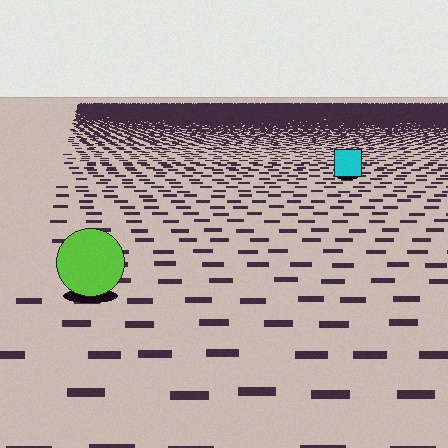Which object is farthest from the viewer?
The cyan square is farthest from the viewer. It appears smaller and the ground texture around it is denser.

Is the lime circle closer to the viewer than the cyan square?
Yes. The lime circle is closer — you can tell from the texture gradient: the ground texture is coarser near it.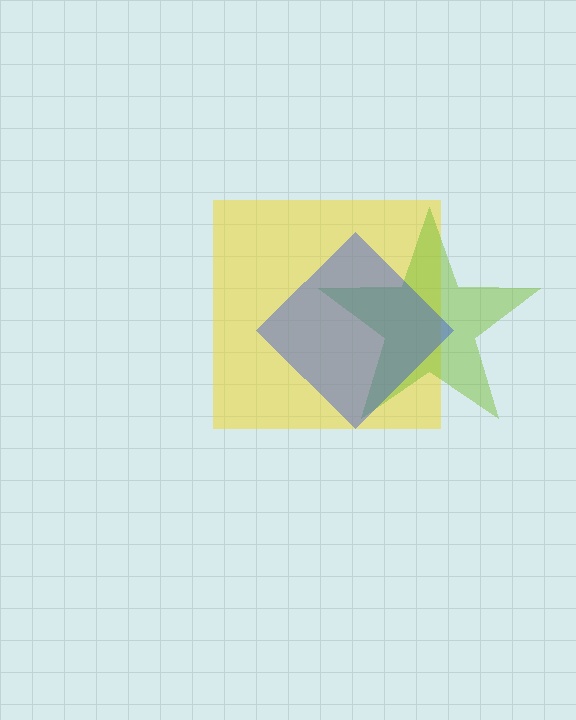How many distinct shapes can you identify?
There are 3 distinct shapes: a yellow square, a lime star, a blue diamond.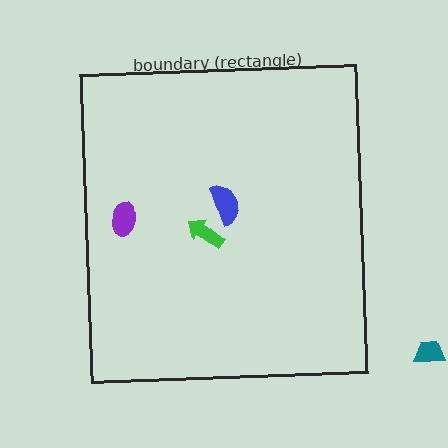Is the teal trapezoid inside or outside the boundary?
Outside.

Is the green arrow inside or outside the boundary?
Inside.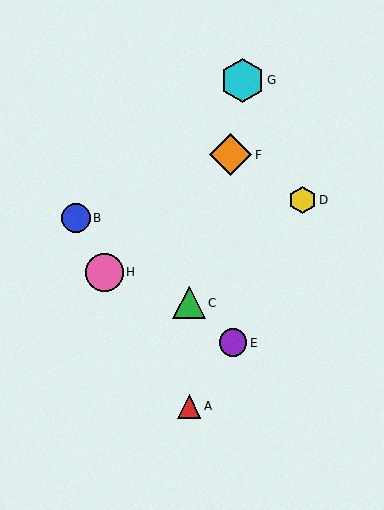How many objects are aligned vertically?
2 objects (A, C) are aligned vertically.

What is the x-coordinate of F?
Object F is at x≈231.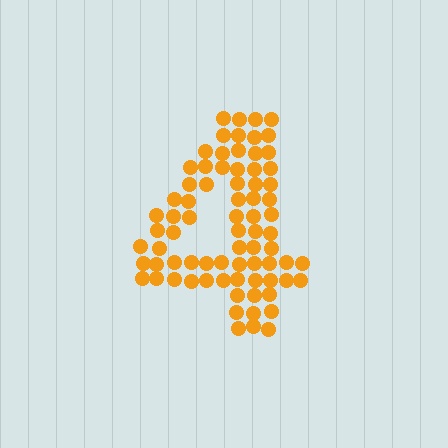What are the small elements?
The small elements are circles.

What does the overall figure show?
The overall figure shows the digit 4.